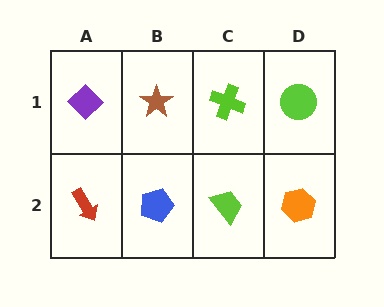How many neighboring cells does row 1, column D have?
2.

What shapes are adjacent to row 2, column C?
A lime cross (row 1, column C), a blue pentagon (row 2, column B), an orange hexagon (row 2, column D).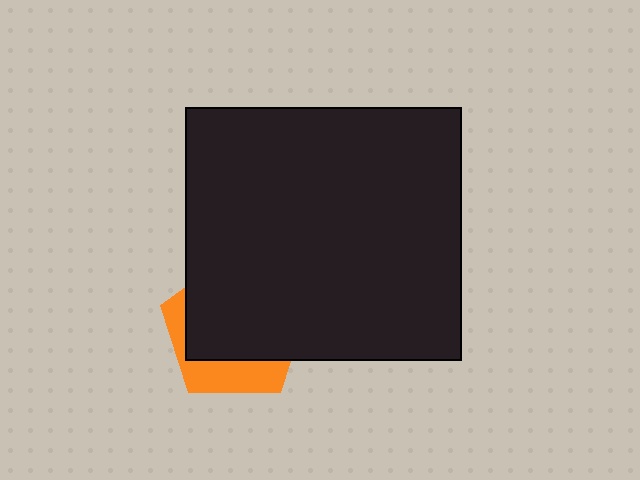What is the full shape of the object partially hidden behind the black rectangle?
The partially hidden object is an orange pentagon.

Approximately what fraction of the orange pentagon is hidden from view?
Roughly 70% of the orange pentagon is hidden behind the black rectangle.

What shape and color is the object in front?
The object in front is a black rectangle.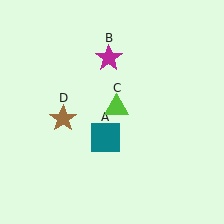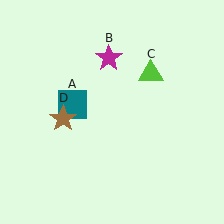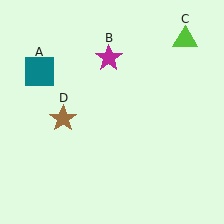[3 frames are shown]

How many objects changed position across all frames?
2 objects changed position: teal square (object A), lime triangle (object C).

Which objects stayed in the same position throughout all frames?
Magenta star (object B) and brown star (object D) remained stationary.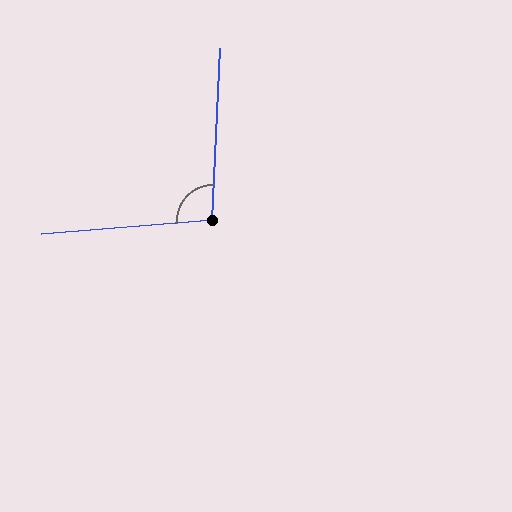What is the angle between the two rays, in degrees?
Approximately 97 degrees.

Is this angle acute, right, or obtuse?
It is obtuse.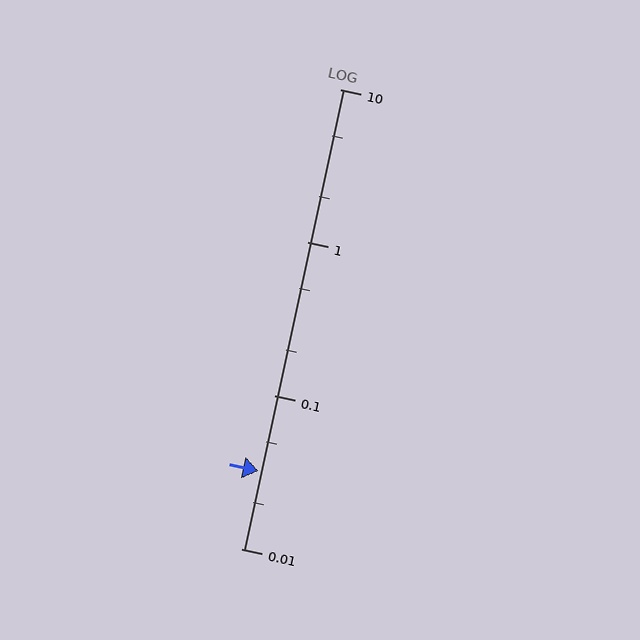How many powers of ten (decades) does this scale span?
The scale spans 3 decades, from 0.01 to 10.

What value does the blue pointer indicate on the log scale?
The pointer indicates approximately 0.032.